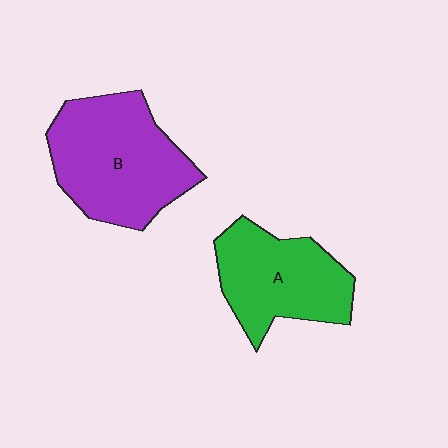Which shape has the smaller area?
Shape A (green).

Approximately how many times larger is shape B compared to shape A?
Approximately 1.3 times.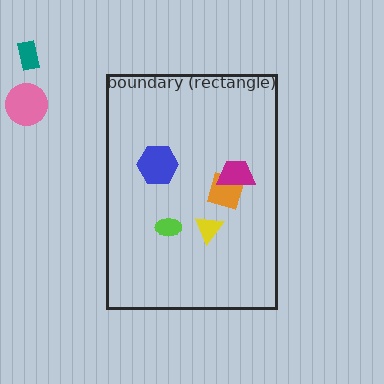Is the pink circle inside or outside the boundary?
Outside.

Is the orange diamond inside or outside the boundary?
Inside.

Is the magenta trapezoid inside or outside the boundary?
Inside.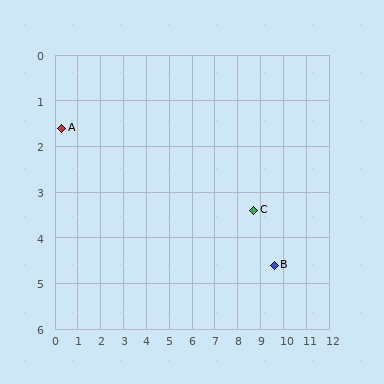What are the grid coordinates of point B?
Point B is at approximately (9.6, 4.6).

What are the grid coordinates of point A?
Point A is at approximately (0.3, 1.6).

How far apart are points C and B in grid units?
Points C and B are about 1.5 grid units apart.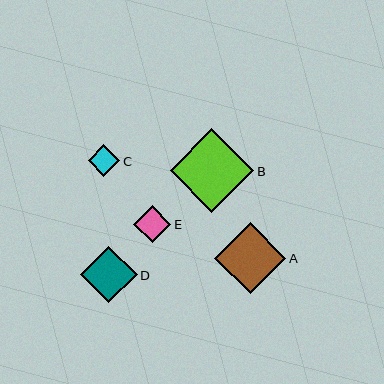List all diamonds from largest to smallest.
From largest to smallest: B, A, D, E, C.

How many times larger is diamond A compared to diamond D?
Diamond A is approximately 1.3 times the size of diamond D.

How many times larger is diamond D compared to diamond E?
Diamond D is approximately 1.5 times the size of diamond E.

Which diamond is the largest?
Diamond B is the largest with a size of approximately 84 pixels.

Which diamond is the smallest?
Diamond C is the smallest with a size of approximately 31 pixels.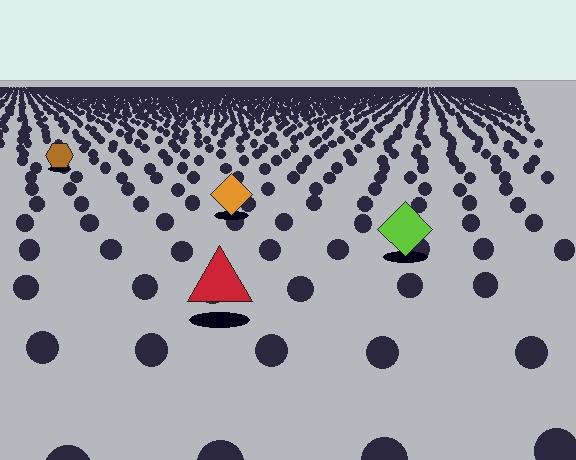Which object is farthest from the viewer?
The brown hexagon is farthest from the viewer. It appears smaller and the ground texture around it is denser.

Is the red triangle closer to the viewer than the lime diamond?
Yes. The red triangle is closer — you can tell from the texture gradient: the ground texture is coarser near it.